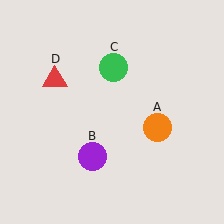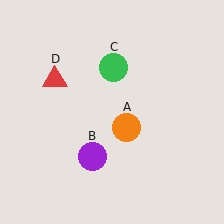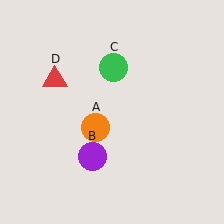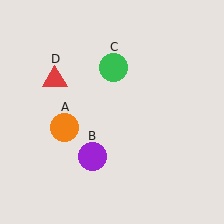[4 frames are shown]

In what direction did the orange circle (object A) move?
The orange circle (object A) moved left.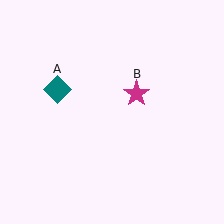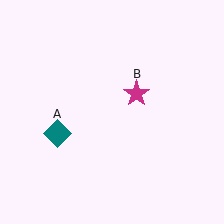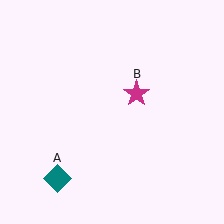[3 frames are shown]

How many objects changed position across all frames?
1 object changed position: teal diamond (object A).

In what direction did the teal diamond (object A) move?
The teal diamond (object A) moved down.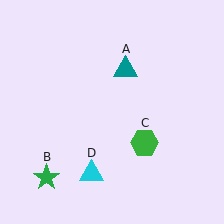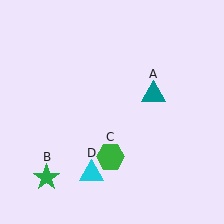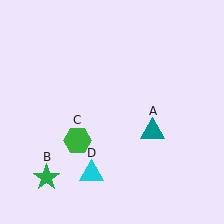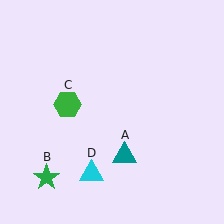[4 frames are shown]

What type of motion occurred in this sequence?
The teal triangle (object A), green hexagon (object C) rotated clockwise around the center of the scene.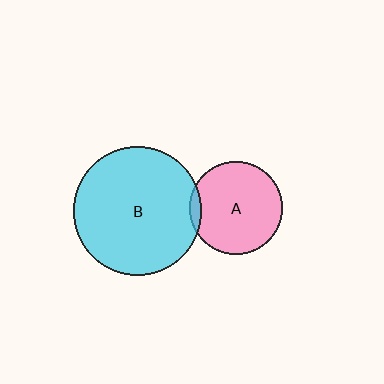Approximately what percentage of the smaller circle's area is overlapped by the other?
Approximately 5%.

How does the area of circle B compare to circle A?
Approximately 1.9 times.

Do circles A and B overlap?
Yes.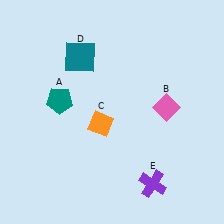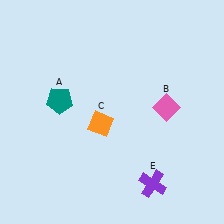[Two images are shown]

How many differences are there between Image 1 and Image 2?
There is 1 difference between the two images.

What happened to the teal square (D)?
The teal square (D) was removed in Image 2. It was in the top-left area of Image 1.